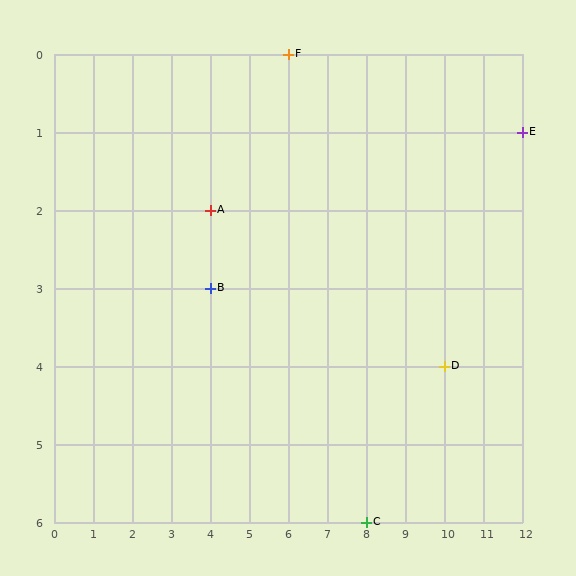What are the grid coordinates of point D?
Point D is at grid coordinates (10, 4).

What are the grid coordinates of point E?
Point E is at grid coordinates (12, 1).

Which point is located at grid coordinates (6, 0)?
Point F is at (6, 0).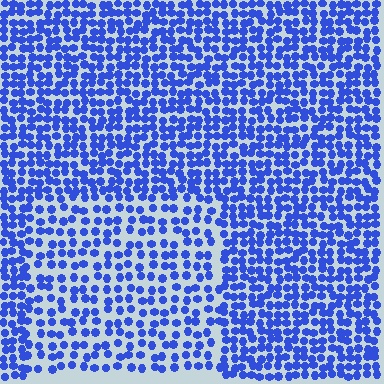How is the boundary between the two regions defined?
The boundary is defined by a change in element density (approximately 1.6x ratio). All elements are the same color, size, and shape.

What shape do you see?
I see a rectangle.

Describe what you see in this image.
The image contains small blue elements arranged at two different densities. A rectangle-shaped region is visible where the elements are less densely packed than the surrounding area.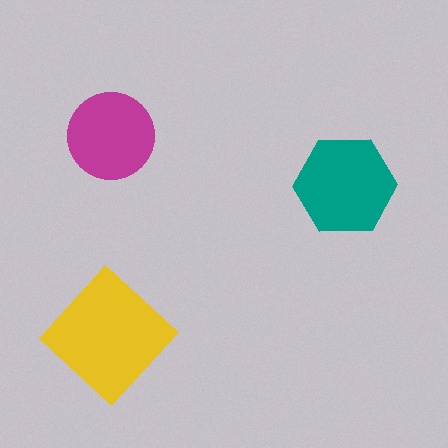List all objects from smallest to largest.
The magenta circle, the teal hexagon, the yellow diamond.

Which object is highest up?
The magenta circle is topmost.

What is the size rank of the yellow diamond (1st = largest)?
1st.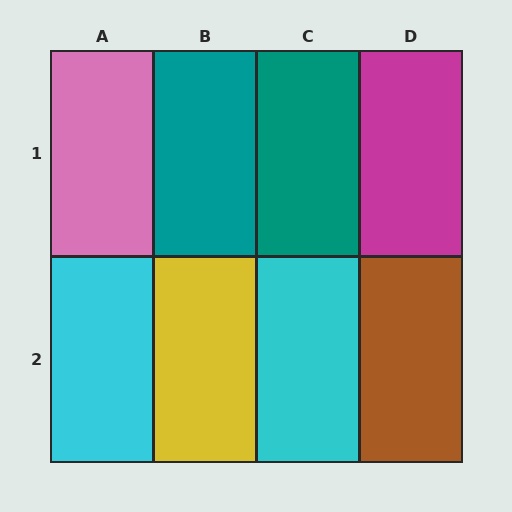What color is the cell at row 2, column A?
Cyan.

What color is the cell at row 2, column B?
Yellow.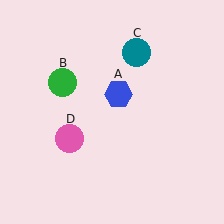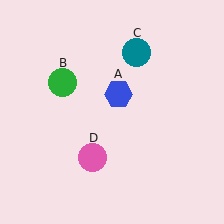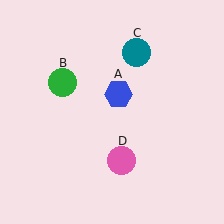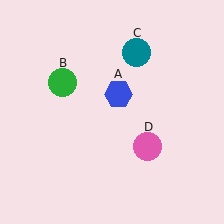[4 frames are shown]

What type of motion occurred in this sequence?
The pink circle (object D) rotated counterclockwise around the center of the scene.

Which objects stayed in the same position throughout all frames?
Blue hexagon (object A) and green circle (object B) and teal circle (object C) remained stationary.